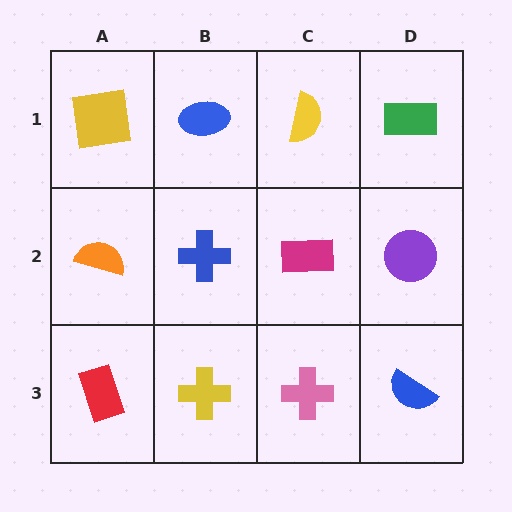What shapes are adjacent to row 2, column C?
A yellow semicircle (row 1, column C), a pink cross (row 3, column C), a blue cross (row 2, column B), a purple circle (row 2, column D).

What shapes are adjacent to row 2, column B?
A blue ellipse (row 1, column B), a yellow cross (row 3, column B), an orange semicircle (row 2, column A), a magenta rectangle (row 2, column C).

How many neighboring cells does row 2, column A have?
3.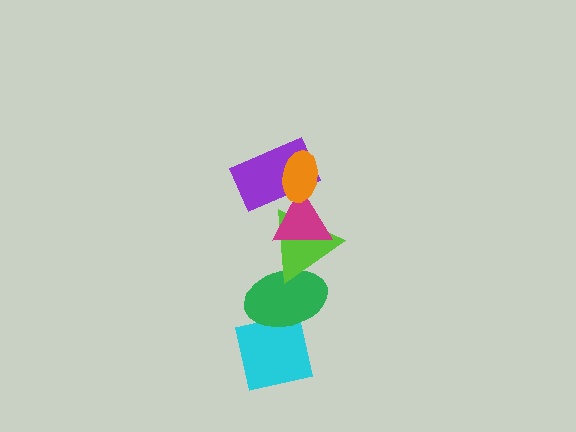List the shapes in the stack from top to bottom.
From top to bottom: the orange ellipse, the purple rectangle, the magenta triangle, the lime triangle, the green ellipse, the cyan square.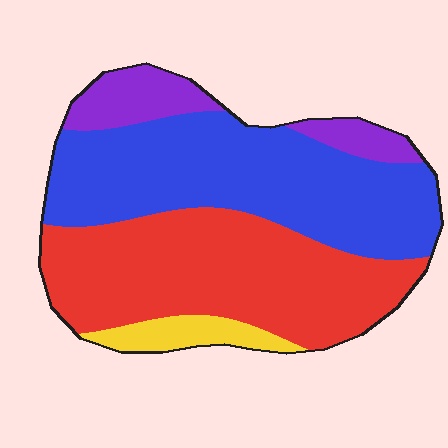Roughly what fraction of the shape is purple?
Purple takes up less than a sixth of the shape.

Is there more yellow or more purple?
Purple.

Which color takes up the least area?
Yellow, at roughly 5%.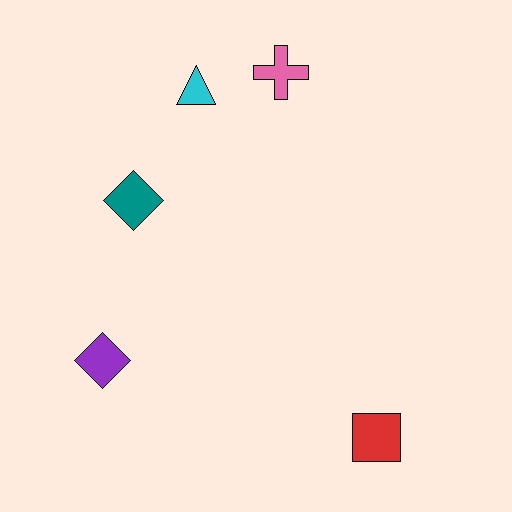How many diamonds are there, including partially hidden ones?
There are 2 diamonds.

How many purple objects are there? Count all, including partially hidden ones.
There is 1 purple object.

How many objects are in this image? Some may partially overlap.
There are 5 objects.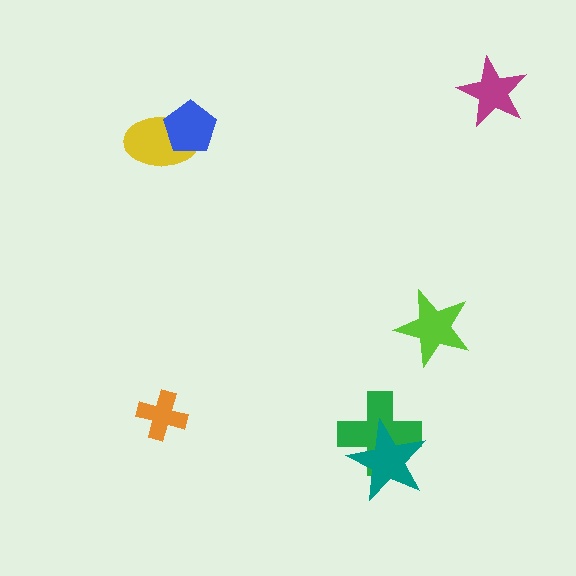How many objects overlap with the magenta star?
0 objects overlap with the magenta star.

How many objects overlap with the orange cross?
0 objects overlap with the orange cross.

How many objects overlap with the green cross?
1 object overlaps with the green cross.